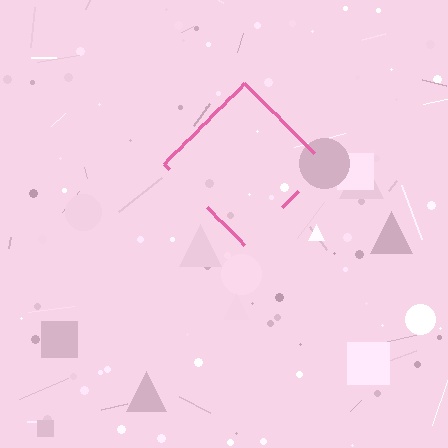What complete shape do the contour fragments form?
The contour fragments form a diamond.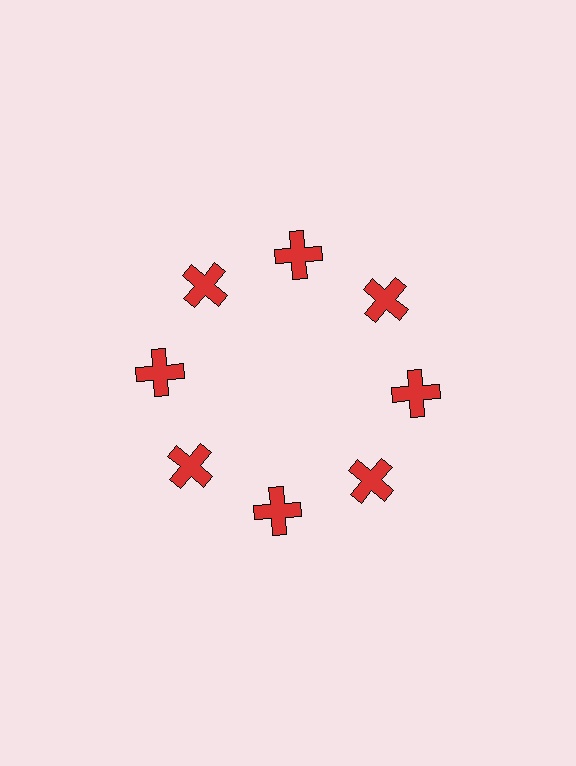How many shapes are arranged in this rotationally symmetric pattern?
There are 8 shapes, arranged in 8 groups of 1.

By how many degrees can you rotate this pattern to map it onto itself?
The pattern maps onto itself every 45 degrees of rotation.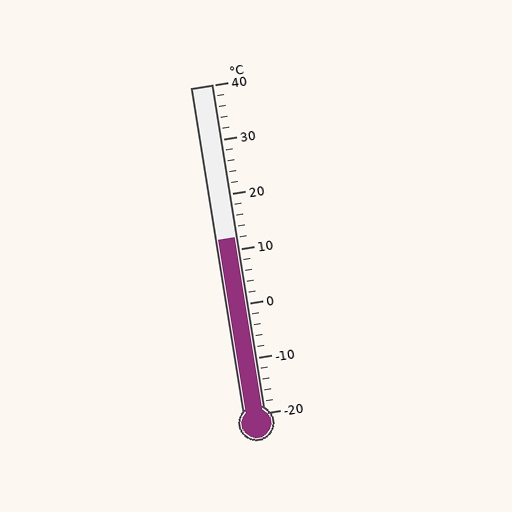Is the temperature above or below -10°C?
The temperature is above -10°C.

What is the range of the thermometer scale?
The thermometer scale ranges from -20°C to 40°C.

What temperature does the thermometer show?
The thermometer shows approximately 12°C.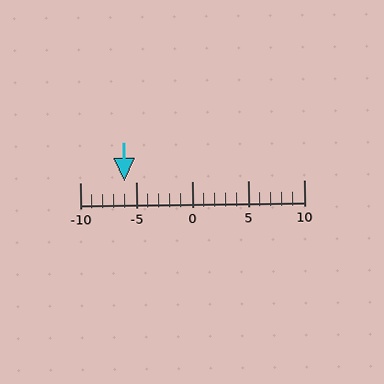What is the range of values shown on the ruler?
The ruler shows values from -10 to 10.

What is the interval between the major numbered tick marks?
The major tick marks are spaced 5 units apart.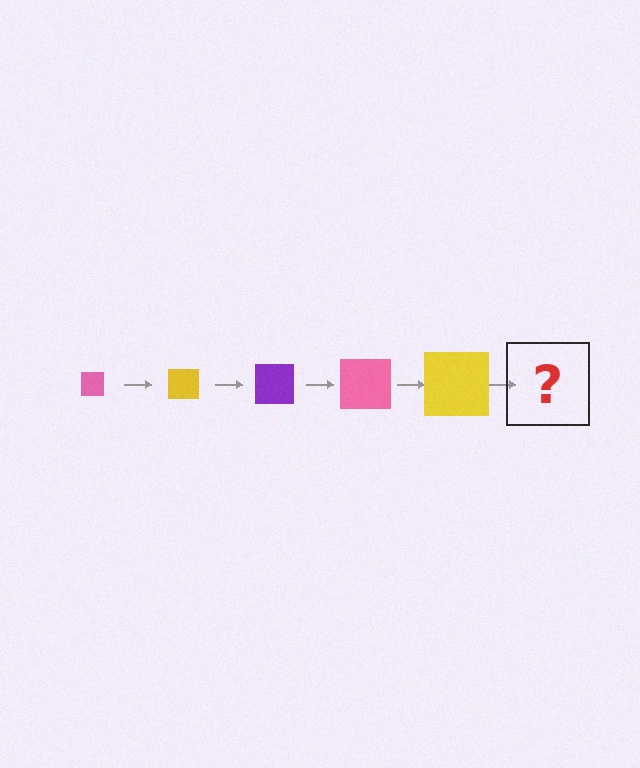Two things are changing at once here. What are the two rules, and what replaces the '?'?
The two rules are that the square grows larger each step and the color cycles through pink, yellow, and purple. The '?' should be a purple square, larger than the previous one.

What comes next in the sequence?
The next element should be a purple square, larger than the previous one.